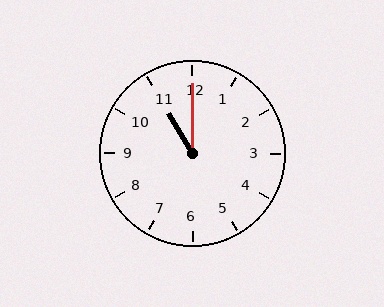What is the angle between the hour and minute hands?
Approximately 30 degrees.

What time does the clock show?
11:00.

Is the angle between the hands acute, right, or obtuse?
It is acute.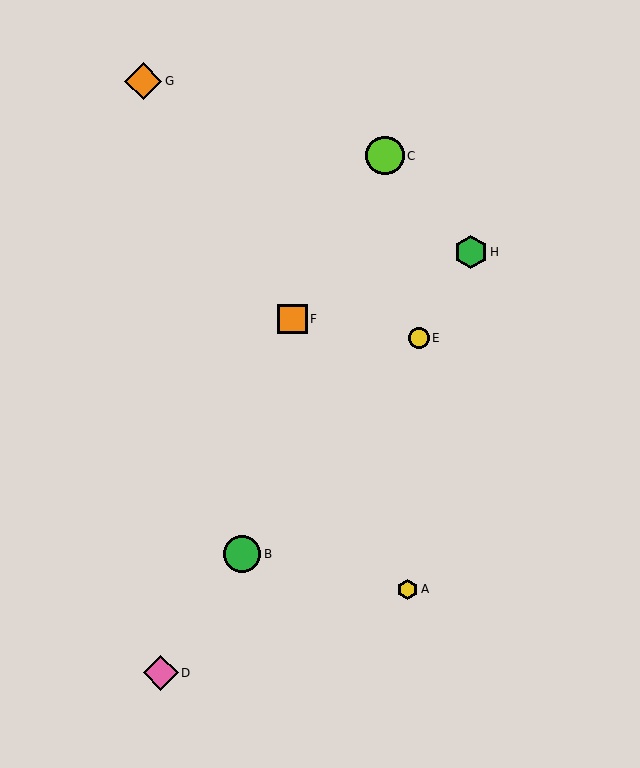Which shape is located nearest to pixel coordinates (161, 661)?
The pink diamond (labeled D) at (161, 673) is nearest to that location.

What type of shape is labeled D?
Shape D is a pink diamond.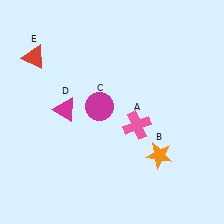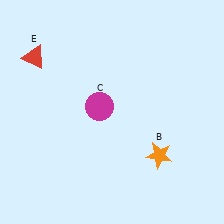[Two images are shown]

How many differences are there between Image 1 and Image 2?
There are 2 differences between the two images.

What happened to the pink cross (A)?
The pink cross (A) was removed in Image 2. It was in the bottom-right area of Image 1.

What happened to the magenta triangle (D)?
The magenta triangle (D) was removed in Image 2. It was in the top-left area of Image 1.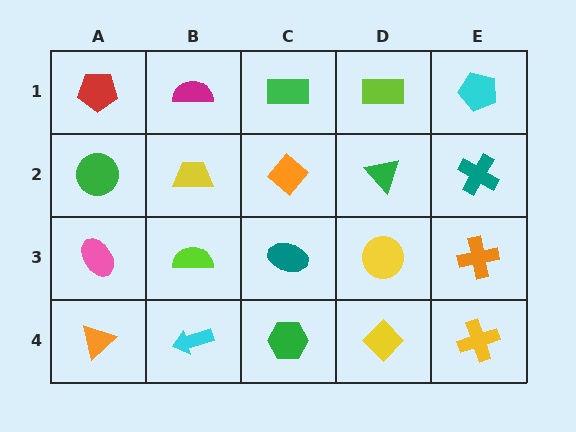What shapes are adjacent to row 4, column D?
A yellow circle (row 3, column D), a green hexagon (row 4, column C), a yellow cross (row 4, column E).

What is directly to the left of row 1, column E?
A lime rectangle.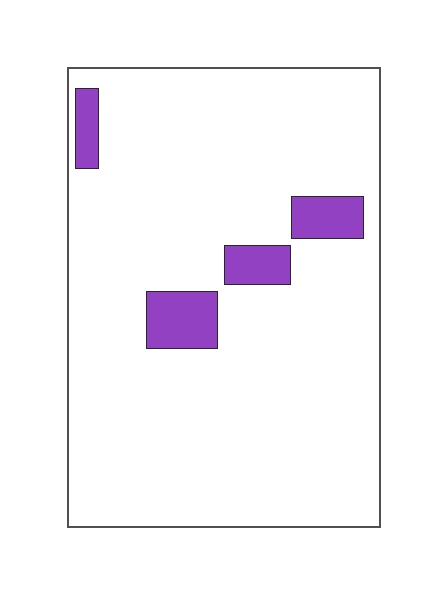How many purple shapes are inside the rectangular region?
4.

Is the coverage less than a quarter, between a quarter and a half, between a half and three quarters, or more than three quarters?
Less than a quarter.